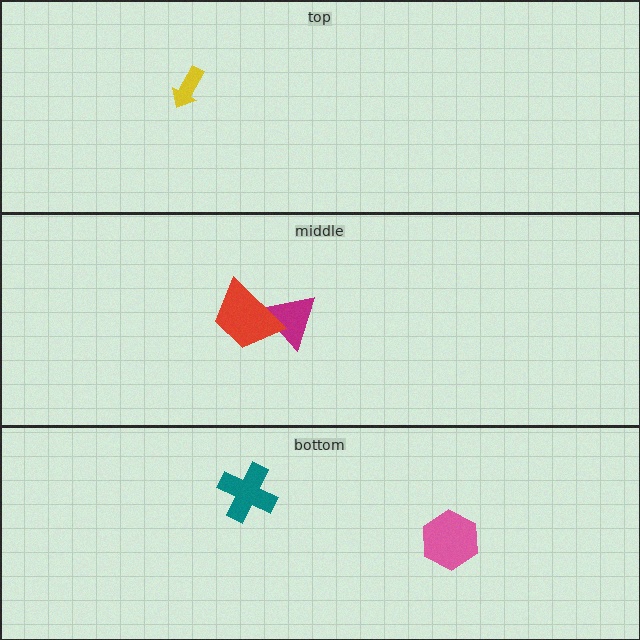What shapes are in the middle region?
The magenta triangle, the red trapezoid.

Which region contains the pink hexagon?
The bottom region.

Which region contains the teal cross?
The bottom region.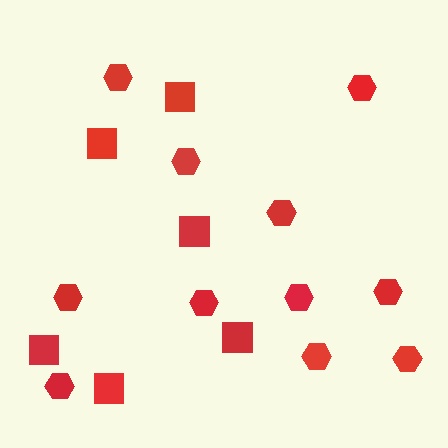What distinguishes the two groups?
There are 2 groups: one group of hexagons (11) and one group of squares (6).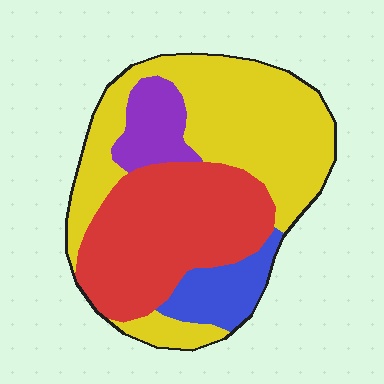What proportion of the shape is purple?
Purple takes up about one tenth (1/10) of the shape.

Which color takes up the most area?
Yellow, at roughly 45%.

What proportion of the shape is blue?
Blue takes up about one tenth (1/10) of the shape.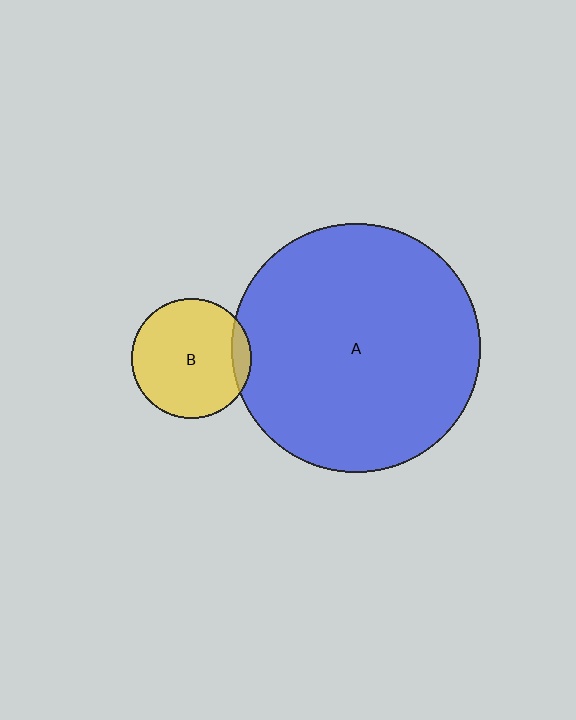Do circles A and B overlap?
Yes.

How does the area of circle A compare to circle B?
Approximately 4.3 times.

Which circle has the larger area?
Circle A (blue).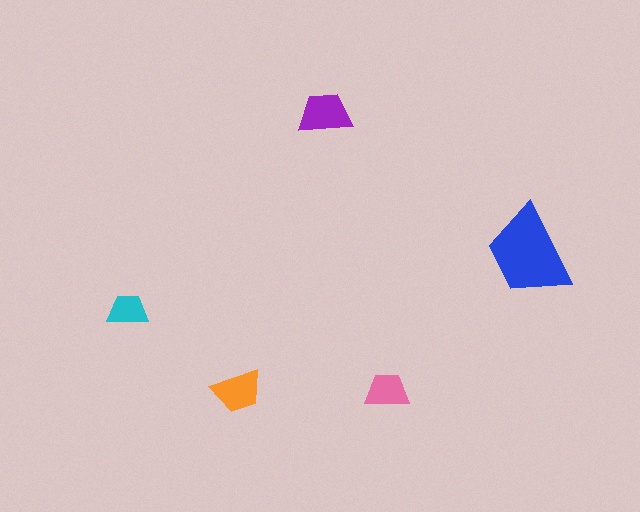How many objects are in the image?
There are 5 objects in the image.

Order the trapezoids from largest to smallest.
the blue one, the purple one, the orange one, the pink one, the cyan one.